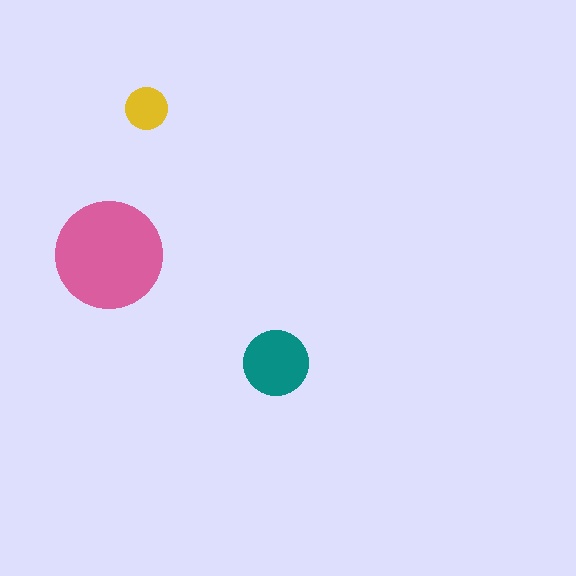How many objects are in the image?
There are 3 objects in the image.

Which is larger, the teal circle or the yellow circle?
The teal one.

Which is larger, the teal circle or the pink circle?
The pink one.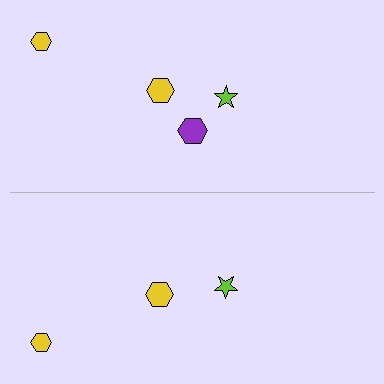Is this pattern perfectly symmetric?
No, the pattern is not perfectly symmetric. A purple hexagon is missing from the bottom side.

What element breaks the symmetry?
A purple hexagon is missing from the bottom side.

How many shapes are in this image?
There are 7 shapes in this image.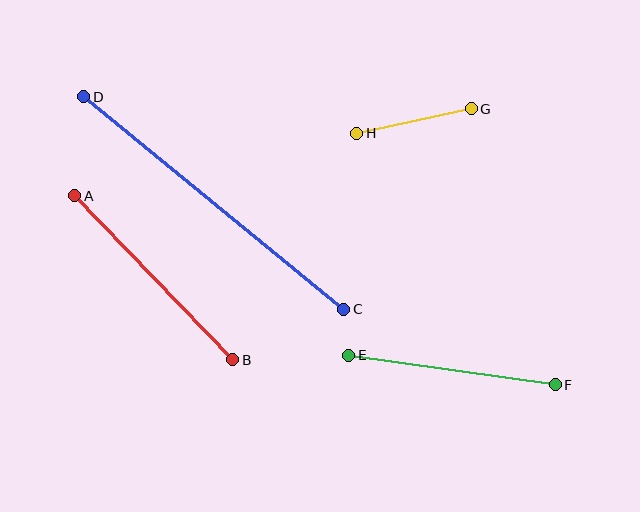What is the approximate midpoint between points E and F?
The midpoint is at approximately (452, 370) pixels.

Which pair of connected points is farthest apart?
Points C and D are farthest apart.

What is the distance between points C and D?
The distance is approximately 336 pixels.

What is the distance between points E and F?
The distance is approximately 209 pixels.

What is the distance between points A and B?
The distance is approximately 228 pixels.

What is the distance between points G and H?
The distance is approximately 117 pixels.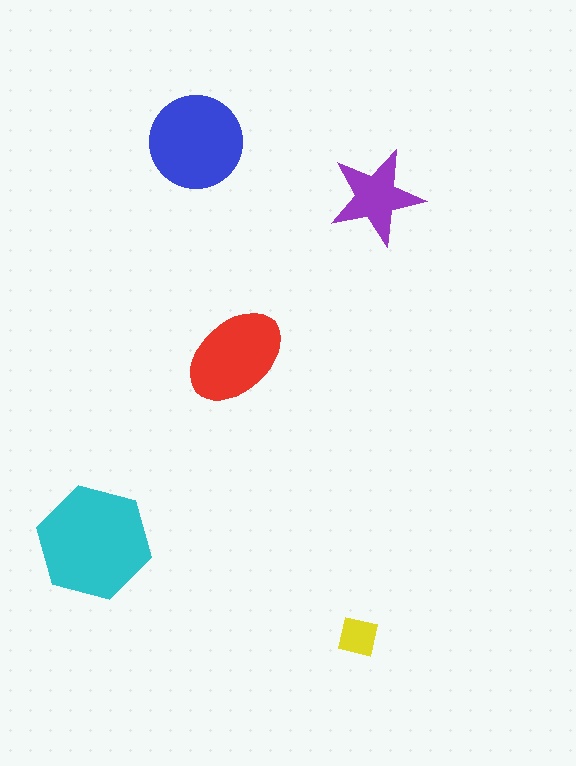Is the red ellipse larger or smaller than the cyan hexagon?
Smaller.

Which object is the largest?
The cyan hexagon.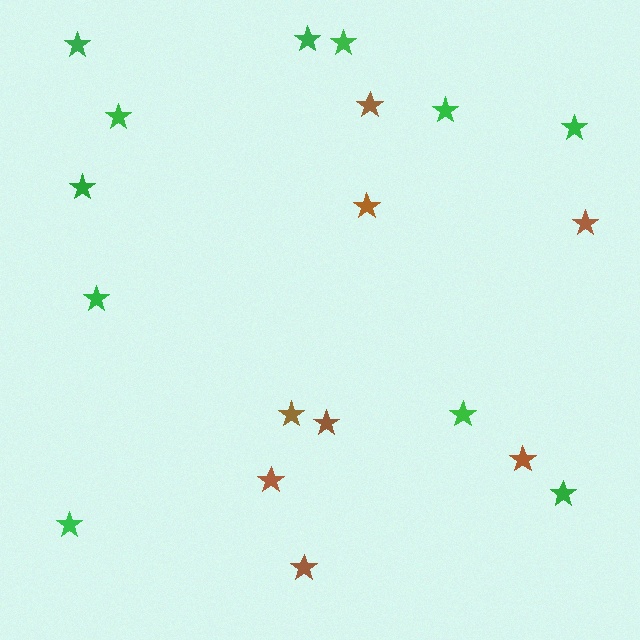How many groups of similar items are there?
There are 2 groups: one group of green stars (11) and one group of brown stars (8).